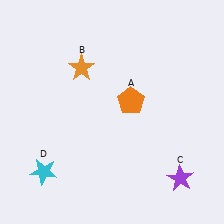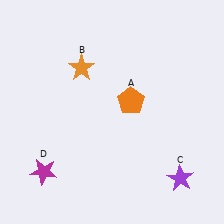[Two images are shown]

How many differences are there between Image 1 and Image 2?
There is 1 difference between the two images.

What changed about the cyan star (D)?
In Image 1, D is cyan. In Image 2, it changed to magenta.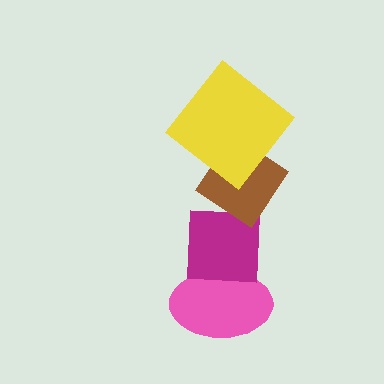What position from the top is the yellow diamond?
The yellow diamond is 1st from the top.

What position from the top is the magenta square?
The magenta square is 3rd from the top.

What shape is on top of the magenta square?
The brown diamond is on top of the magenta square.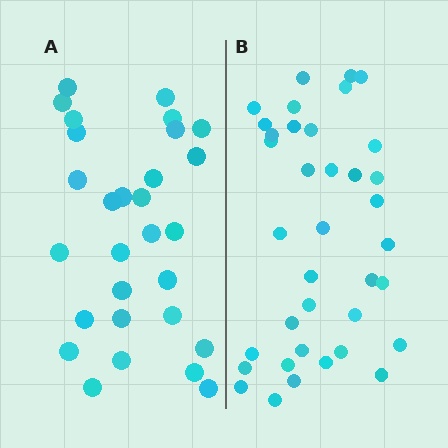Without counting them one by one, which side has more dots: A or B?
Region B (the right region) has more dots.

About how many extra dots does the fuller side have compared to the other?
Region B has roughly 8 or so more dots than region A.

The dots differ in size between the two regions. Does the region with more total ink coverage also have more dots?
No. Region A has more total ink coverage because its dots are larger, but region B actually contains more individual dots. Total area can be misleading — the number of items is what matters here.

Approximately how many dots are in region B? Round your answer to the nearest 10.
About 40 dots. (The exact count is 37, which rounds to 40.)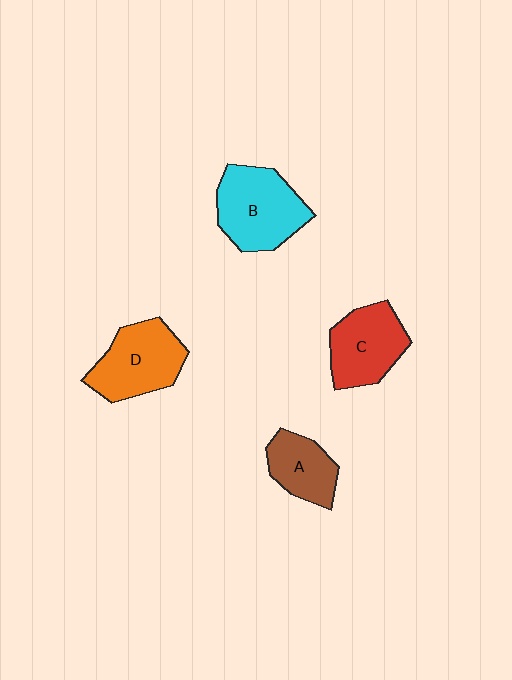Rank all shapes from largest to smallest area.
From largest to smallest: B (cyan), D (orange), C (red), A (brown).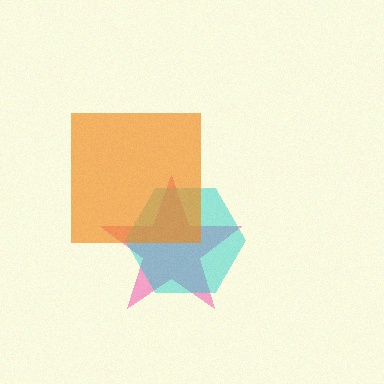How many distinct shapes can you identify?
There are 3 distinct shapes: a pink star, a cyan hexagon, an orange square.